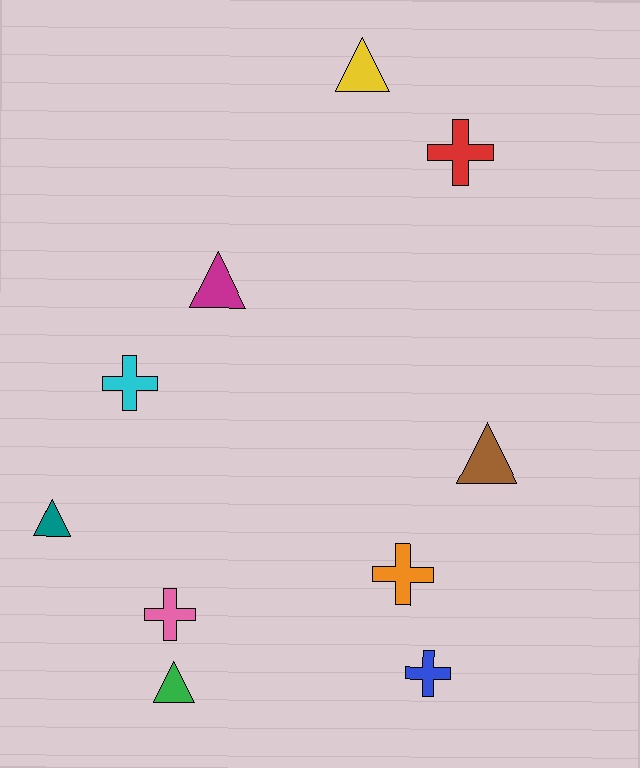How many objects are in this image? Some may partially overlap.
There are 10 objects.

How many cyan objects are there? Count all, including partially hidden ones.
There is 1 cyan object.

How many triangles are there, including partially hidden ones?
There are 5 triangles.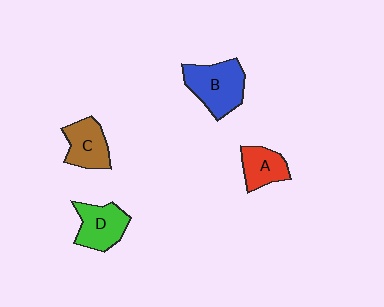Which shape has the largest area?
Shape B (blue).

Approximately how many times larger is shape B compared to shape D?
Approximately 1.3 times.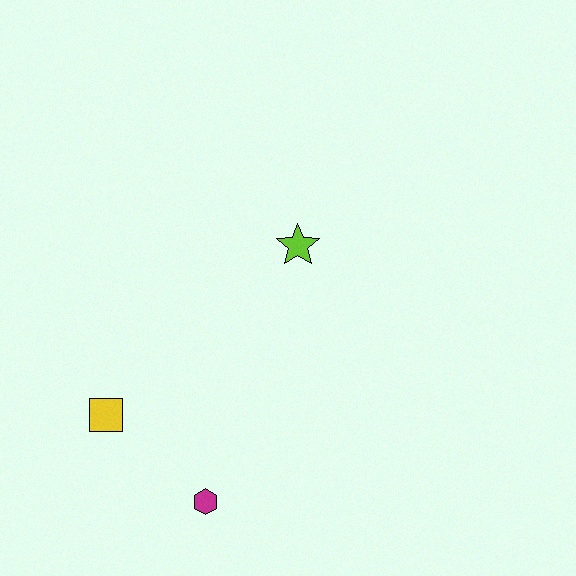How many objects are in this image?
There are 3 objects.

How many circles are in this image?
There are no circles.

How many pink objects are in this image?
There are no pink objects.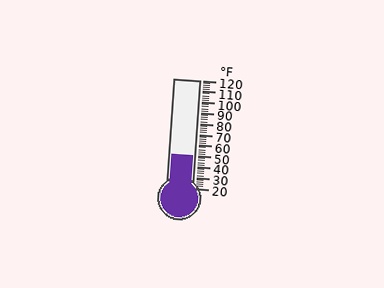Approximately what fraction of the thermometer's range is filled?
The thermometer is filled to approximately 30% of its range.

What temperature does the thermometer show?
The thermometer shows approximately 50°F.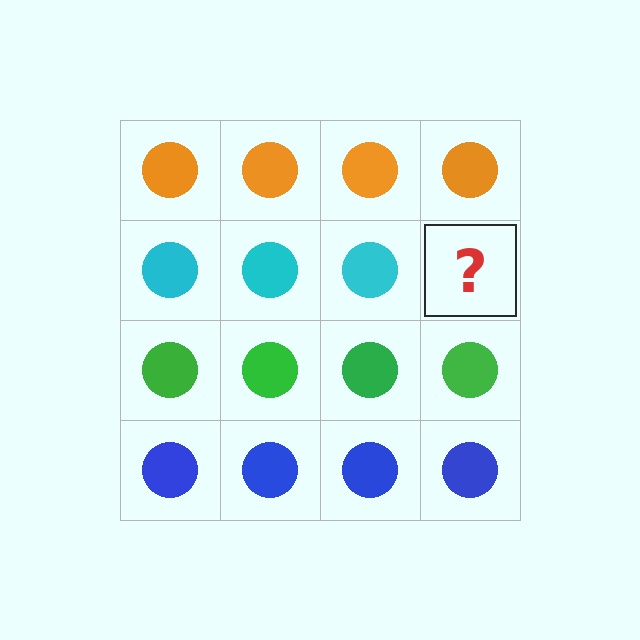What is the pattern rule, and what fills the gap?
The rule is that each row has a consistent color. The gap should be filled with a cyan circle.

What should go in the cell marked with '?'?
The missing cell should contain a cyan circle.